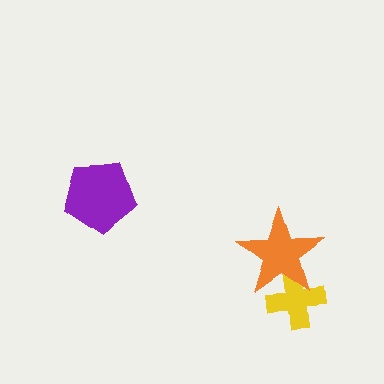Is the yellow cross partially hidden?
Yes, it is partially covered by another shape.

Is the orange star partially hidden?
No, no other shape covers it.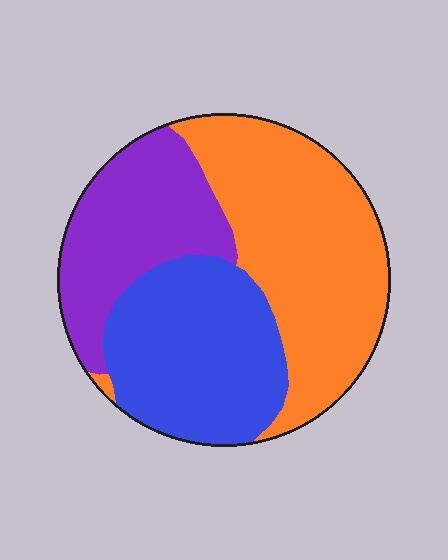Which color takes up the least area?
Purple, at roughly 25%.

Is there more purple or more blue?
Blue.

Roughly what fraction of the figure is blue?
Blue takes up about one third (1/3) of the figure.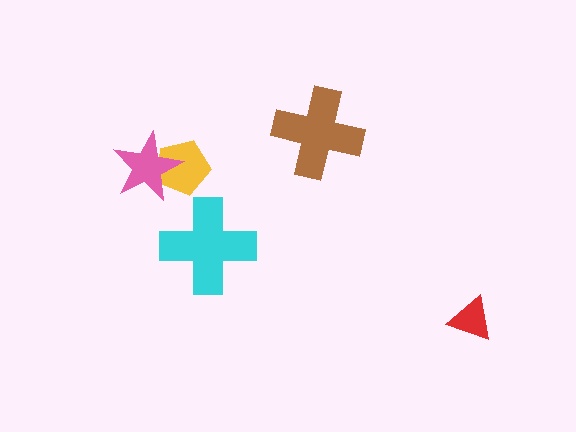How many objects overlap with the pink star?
1 object overlaps with the pink star.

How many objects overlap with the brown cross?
0 objects overlap with the brown cross.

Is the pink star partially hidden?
No, no other shape covers it.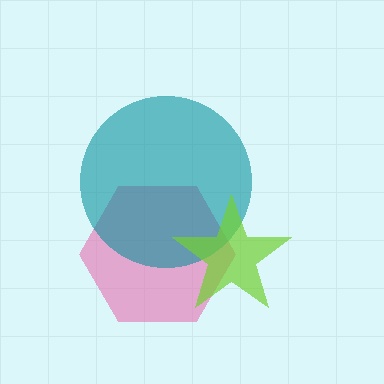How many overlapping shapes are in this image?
There are 3 overlapping shapes in the image.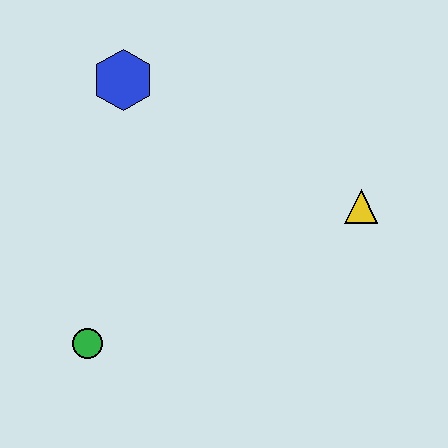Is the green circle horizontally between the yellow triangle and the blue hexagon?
No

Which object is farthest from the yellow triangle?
The green circle is farthest from the yellow triangle.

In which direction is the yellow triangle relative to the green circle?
The yellow triangle is to the right of the green circle.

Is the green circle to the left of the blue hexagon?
Yes